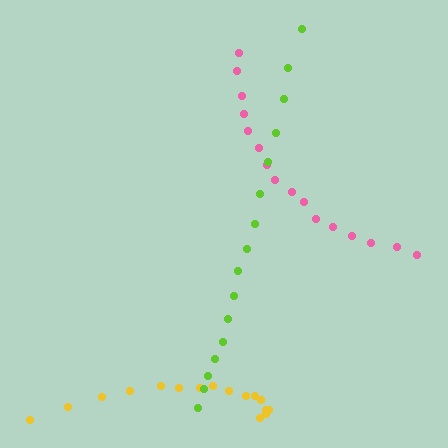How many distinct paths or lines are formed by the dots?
There are 3 distinct paths.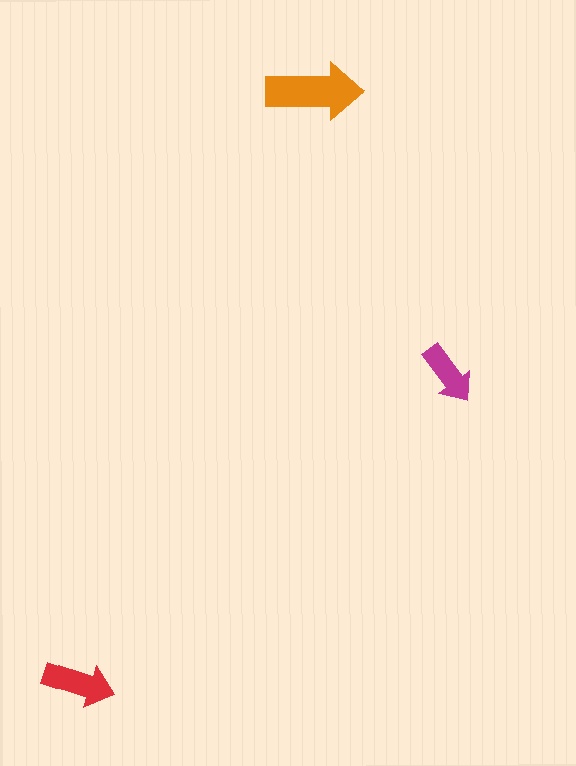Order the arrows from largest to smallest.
the orange one, the red one, the magenta one.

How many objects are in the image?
There are 3 objects in the image.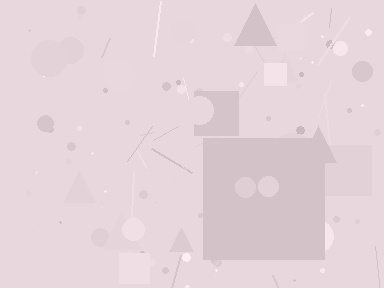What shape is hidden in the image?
A square is hidden in the image.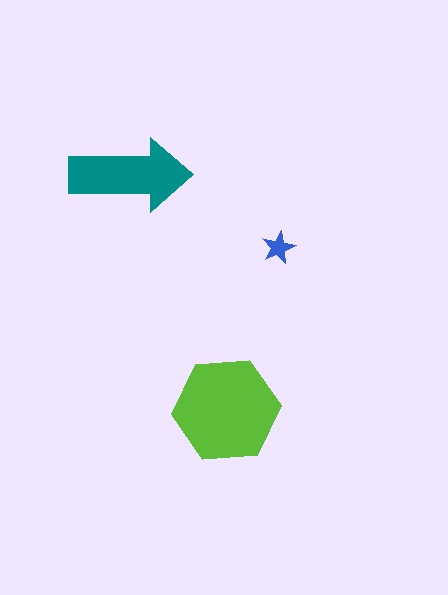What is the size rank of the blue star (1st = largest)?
3rd.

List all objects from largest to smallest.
The lime hexagon, the teal arrow, the blue star.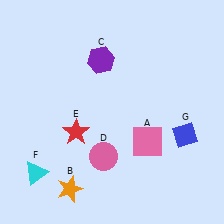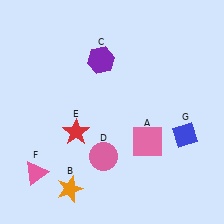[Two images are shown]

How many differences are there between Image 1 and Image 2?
There is 1 difference between the two images.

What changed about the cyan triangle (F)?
In Image 1, F is cyan. In Image 2, it changed to pink.